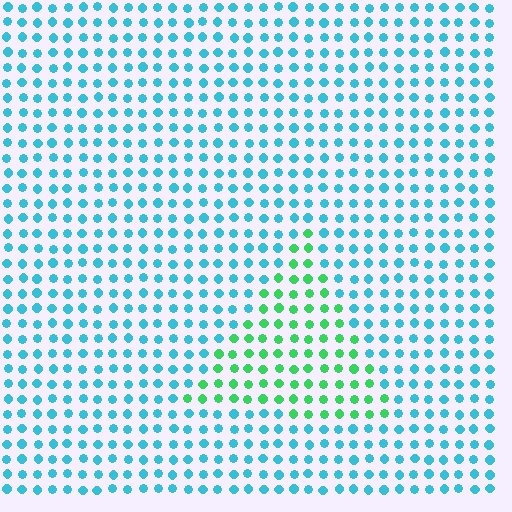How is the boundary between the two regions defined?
The boundary is defined purely by a slight shift in hue (about 53 degrees). Spacing, size, and orientation are identical on both sides.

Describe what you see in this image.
The image is filled with small cyan elements in a uniform arrangement. A triangle-shaped region is visible where the elements are tinted to a slightly different hue, forming a subtle color boundary.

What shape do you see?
I see a triangle.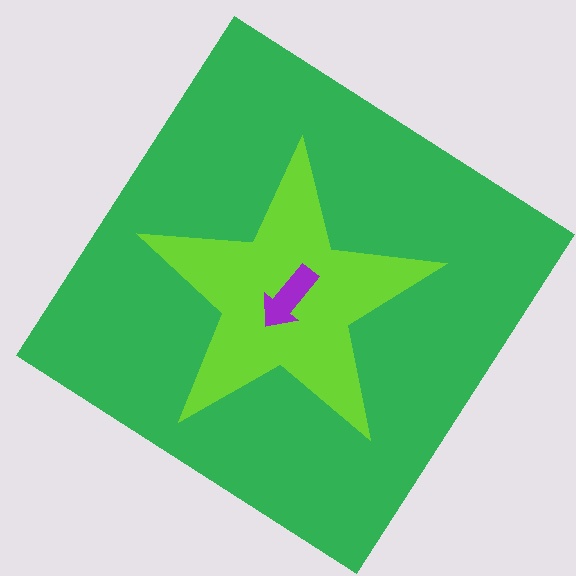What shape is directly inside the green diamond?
The lime star.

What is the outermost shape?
The green diamond.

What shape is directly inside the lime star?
The purple arrow.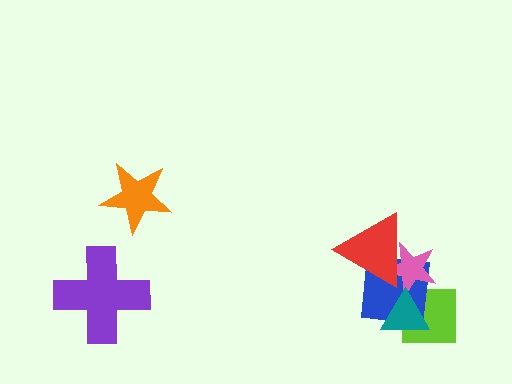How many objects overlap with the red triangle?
2 objects overlap with the red triangle.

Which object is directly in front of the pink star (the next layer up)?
The teal triangle is directly in front of the pink star.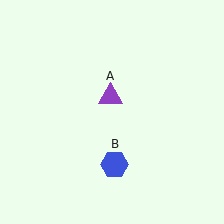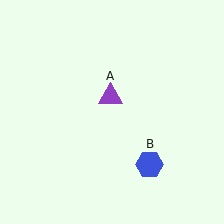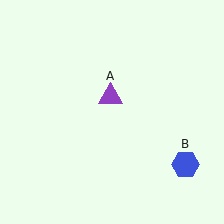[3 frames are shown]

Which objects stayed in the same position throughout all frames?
Purple triangle (object A) remained stationary.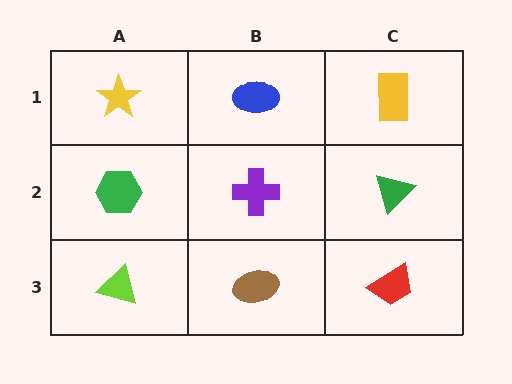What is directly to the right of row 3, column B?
A red trapezoid.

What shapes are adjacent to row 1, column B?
A purple cross (row 2, column B), a yellow star (row 1, column A), a yellow rectangle (row 1, column C).